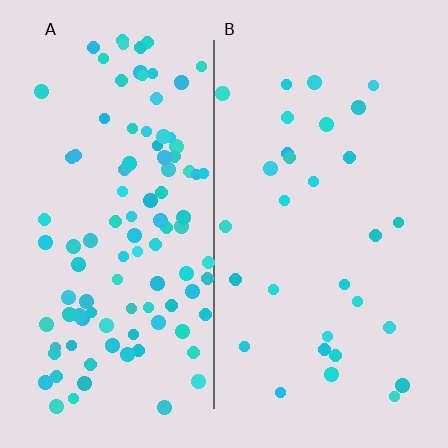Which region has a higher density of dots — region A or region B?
A (the left).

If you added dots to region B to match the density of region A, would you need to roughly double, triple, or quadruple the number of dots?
Approximately triple.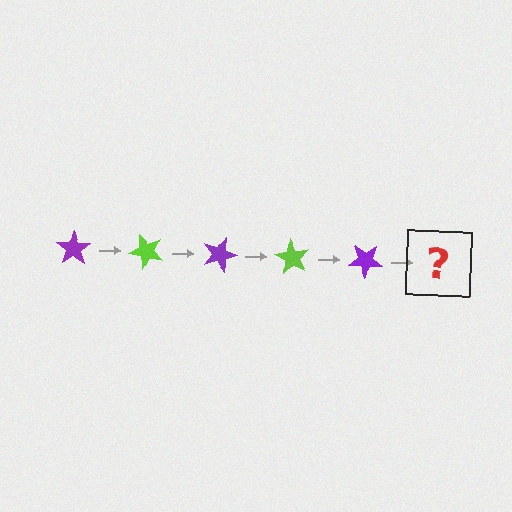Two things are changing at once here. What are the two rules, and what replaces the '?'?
The two rules are that it rotates 45 degrees each step and the color cycles through purple and lime. The '?' should be a lime star, rotated 225 degrees from the start.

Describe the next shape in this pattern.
It should be a lime star, rotated 225 degrees from the start.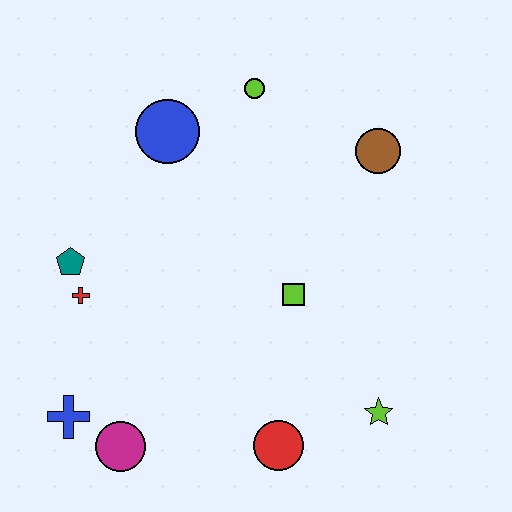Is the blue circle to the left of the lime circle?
Yes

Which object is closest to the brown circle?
The lime circle is closest to the brown circle.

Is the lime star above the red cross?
No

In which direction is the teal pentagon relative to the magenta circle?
The teal pentagon is above the magenta circle.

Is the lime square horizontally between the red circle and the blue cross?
No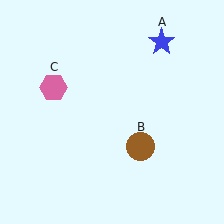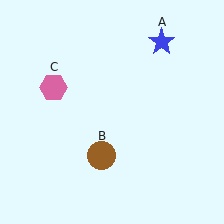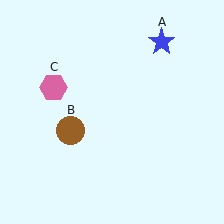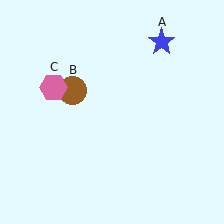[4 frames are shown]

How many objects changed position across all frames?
1 object changed position: brown circle (object B).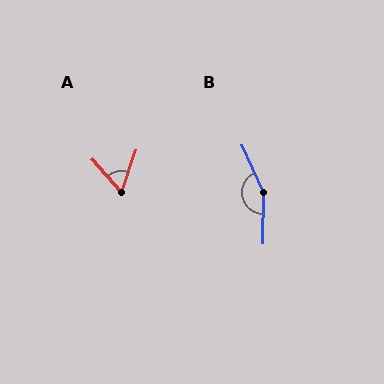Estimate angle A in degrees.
Approximately 60 degrees.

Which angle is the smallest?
A, at approximately 60 degrees.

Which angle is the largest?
B, at approximately 155 degrees.